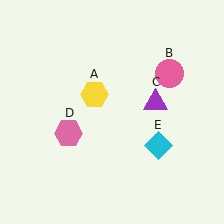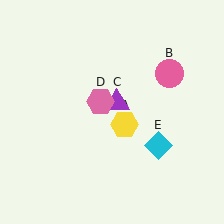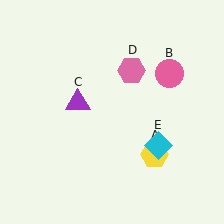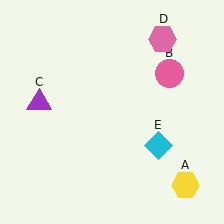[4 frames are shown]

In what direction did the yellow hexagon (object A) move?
The yellow hexagon (object A) moved down and to the right.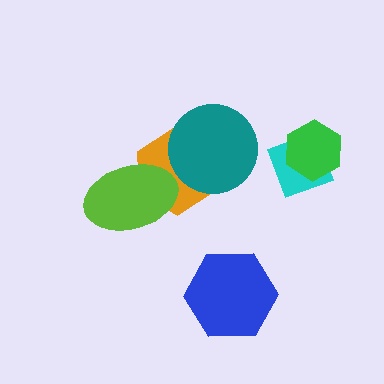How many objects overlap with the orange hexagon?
2 objects overlap with the orange hexagon.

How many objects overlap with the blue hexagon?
0 objects overlap with the blue hexagon.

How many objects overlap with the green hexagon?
1 object overlaps with the green hexagon.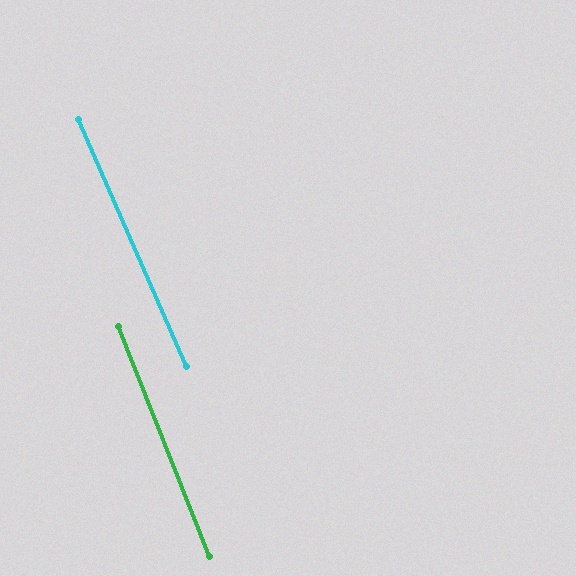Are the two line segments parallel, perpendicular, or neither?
Parallel — their directions differ by only 2.0°.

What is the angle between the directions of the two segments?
Approximately 2 degrees.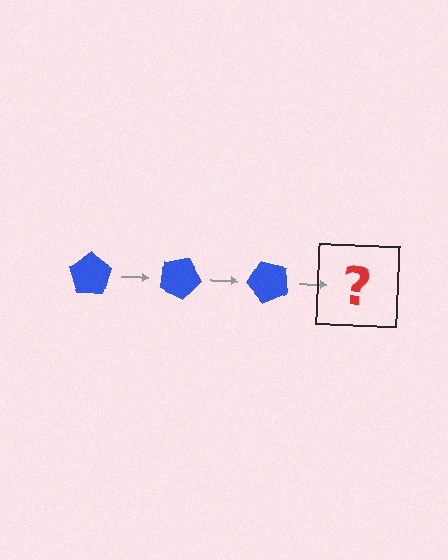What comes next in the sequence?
The next element should be a blue pentagon rotated 75 degrees.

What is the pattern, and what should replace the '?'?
The pattern is that the pentagon rotates 25 degrees each step. The '?' should be a blue pentagon rotated 75 degrees.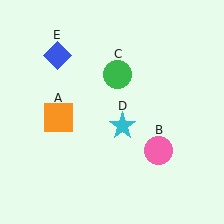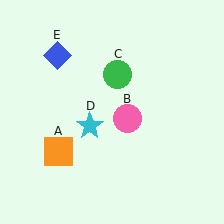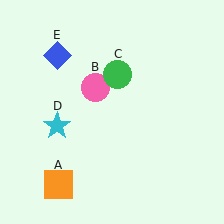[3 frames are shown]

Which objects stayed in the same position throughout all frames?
Green circle (object C) and blue diamond (object E) remained stationary.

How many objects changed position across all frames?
3 objects changed position: orange square (object A), pink circle (object B), cyan star (object D).